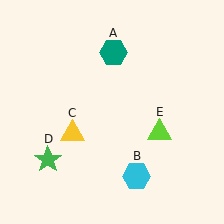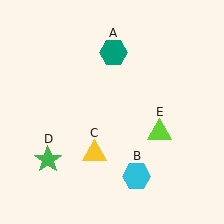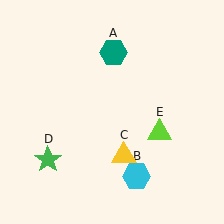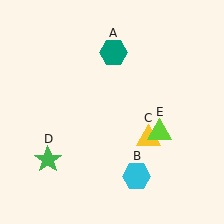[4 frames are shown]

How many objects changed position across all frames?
1 object changed position: yellow triangle (object C).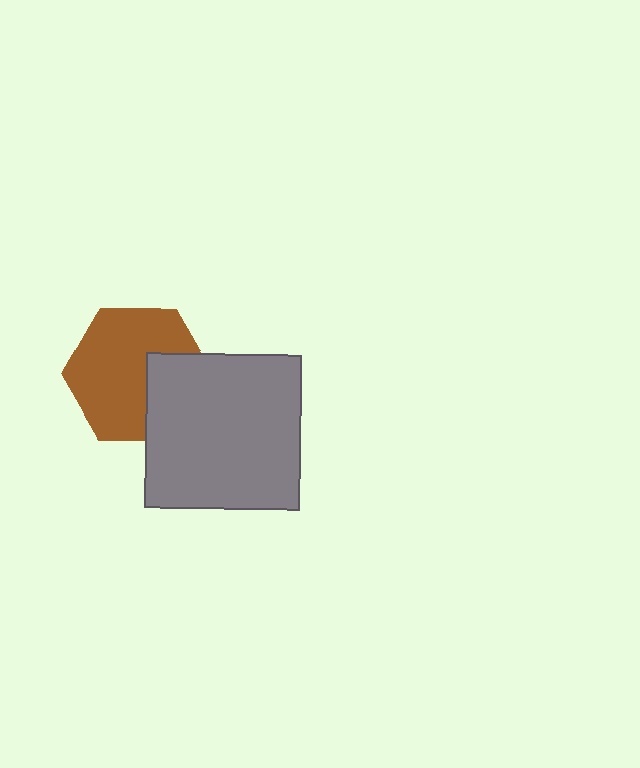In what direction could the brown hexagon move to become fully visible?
The brown hexagon could move left. That would shift it out from behind the gray square entirely.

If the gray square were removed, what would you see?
You would see the complete brown hexagon.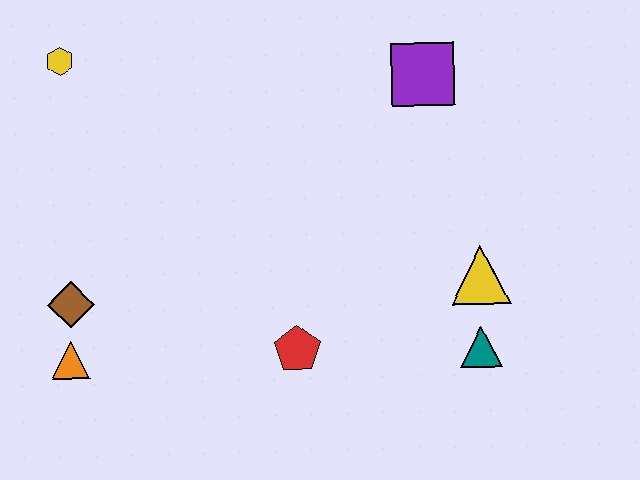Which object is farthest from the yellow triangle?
The yellow hexagon is farthest from the yellow triangle.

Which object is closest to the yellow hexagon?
The brown diamond is closest to the yellow hexagon.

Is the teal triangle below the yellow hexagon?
Yes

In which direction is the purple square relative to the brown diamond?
The purple square is to the right of the brown diamond.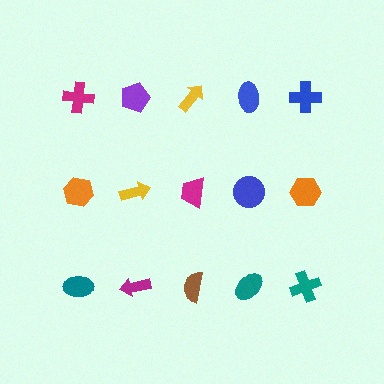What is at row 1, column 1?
A magenta cross.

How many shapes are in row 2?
5 shapes.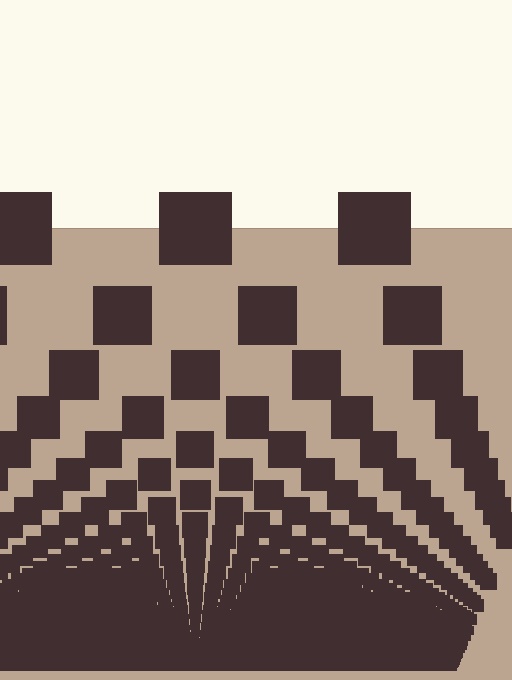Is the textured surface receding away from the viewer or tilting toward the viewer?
The surface appears to tilt toward the viewer. Texture elements get larger and sparser toward the top.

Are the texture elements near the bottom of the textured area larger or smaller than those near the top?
Smaller. The gradient is inverted — elements near the bottom are smaller and denser.